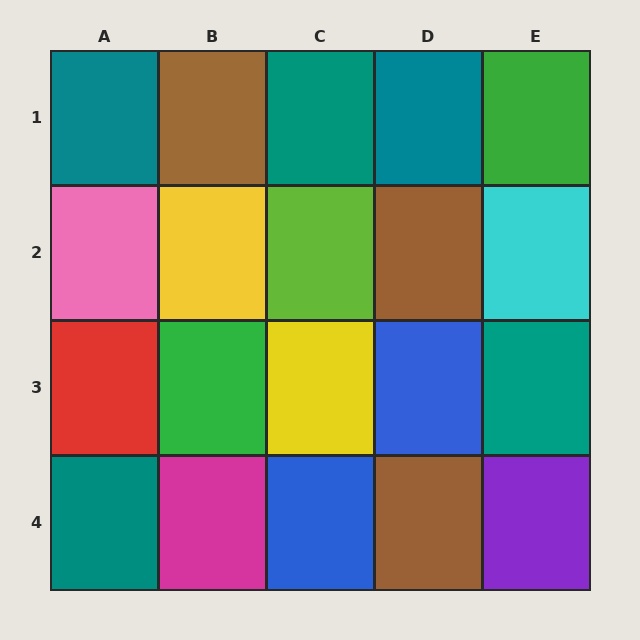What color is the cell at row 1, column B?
Brown.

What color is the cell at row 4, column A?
Teal.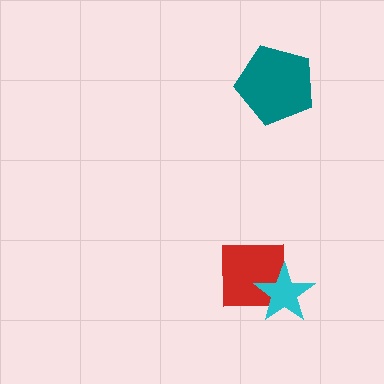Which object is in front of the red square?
The cyan star is in front of the red square.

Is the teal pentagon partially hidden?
No, no other shape covers it.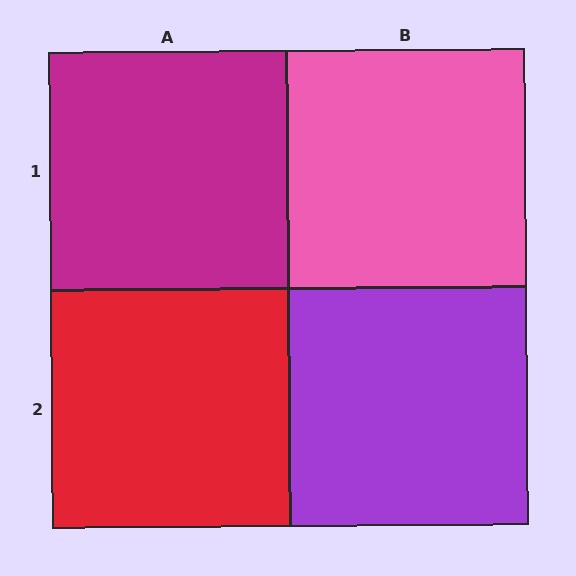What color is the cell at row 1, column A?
Magenta.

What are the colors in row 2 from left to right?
Red, purple.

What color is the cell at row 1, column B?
Pink.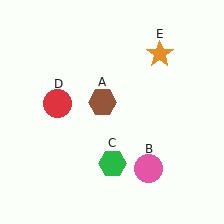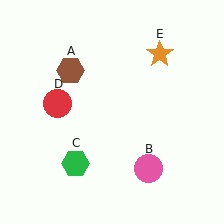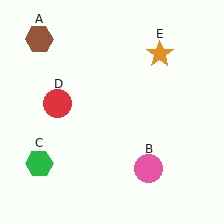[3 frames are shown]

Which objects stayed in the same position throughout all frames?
Pink circle (object B) and red circle (object D) and orange star (object E) remained stationary.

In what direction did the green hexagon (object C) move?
The green hexagon (object C) moved left.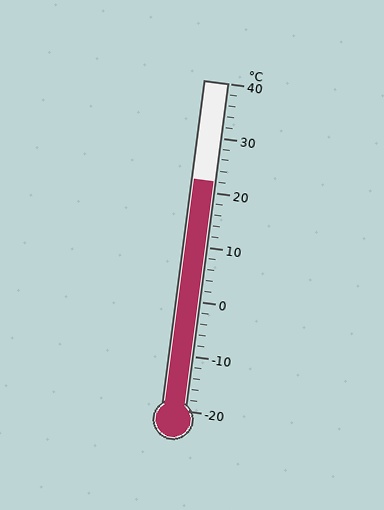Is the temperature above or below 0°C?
The temperature is above 0°C.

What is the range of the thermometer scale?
The thermometer scale ranges from -20°C to 40°C.